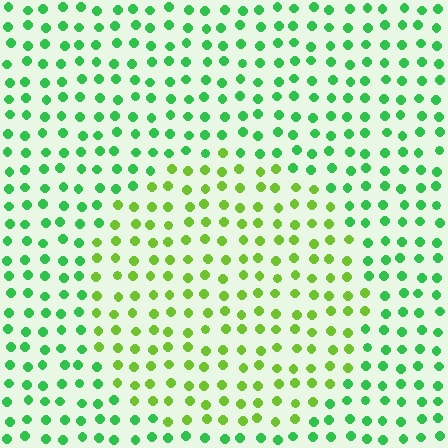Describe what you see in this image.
The image is filled with small green elements in a uniform arrangement. A circle-shaped region is visible where the elements are tinted to a slightly different hue, forming a subtle color boundary.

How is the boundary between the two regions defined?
The boundary is defined purely by a slight shift in hue (about 38 degrees). Spacing, size, and orientation are identical on both sides.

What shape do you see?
I see a circle.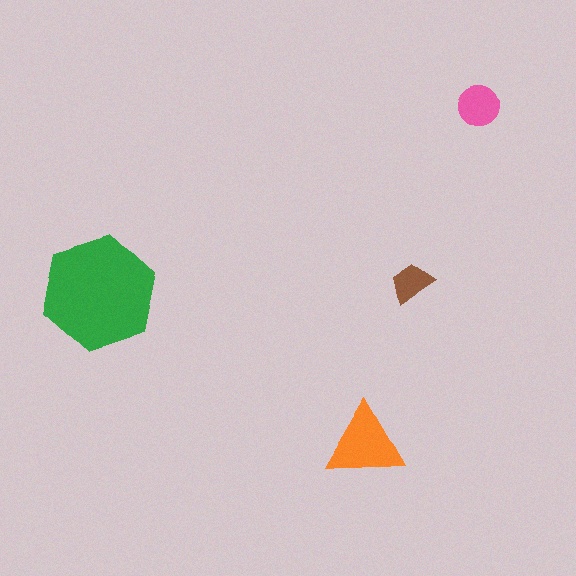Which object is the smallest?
The brown trapezoid.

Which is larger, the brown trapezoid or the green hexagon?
The green hexagon.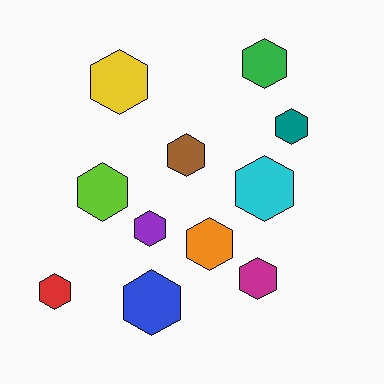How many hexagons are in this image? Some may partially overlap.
There are 11 hexagons.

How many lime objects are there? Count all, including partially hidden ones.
There is 1 lime object.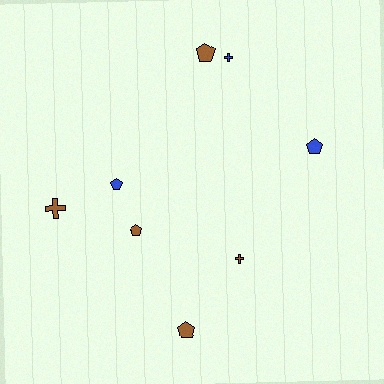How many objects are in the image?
There are 8 objects.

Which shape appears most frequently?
Pentagon, with 5 objects.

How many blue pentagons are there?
There are 2 blue pentagons.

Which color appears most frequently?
Brown, with 5 objects.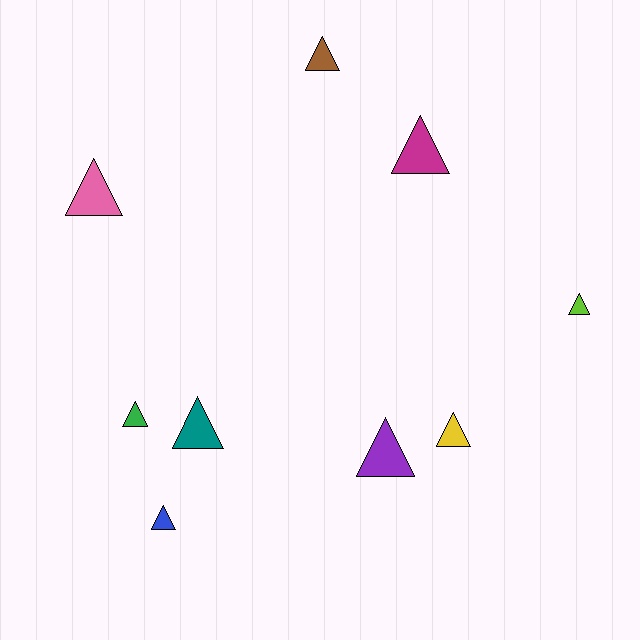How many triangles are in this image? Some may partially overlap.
There are 9 triangles.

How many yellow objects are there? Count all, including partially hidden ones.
There is 1 yellow object.